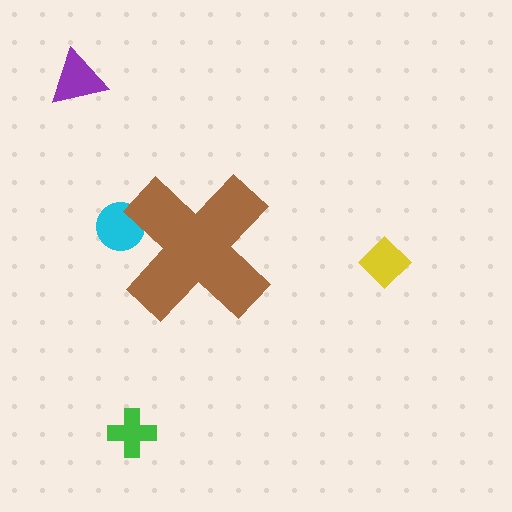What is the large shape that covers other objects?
A brown cross.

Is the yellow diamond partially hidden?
No, the yellow diamond is fully visible.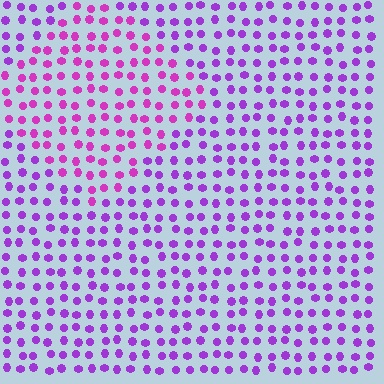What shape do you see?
I see a diamond.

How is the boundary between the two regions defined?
The boundary is defined purely by a slight shift in hue (about 27 degrees). Spacing, size, and orientation are identical on both sides.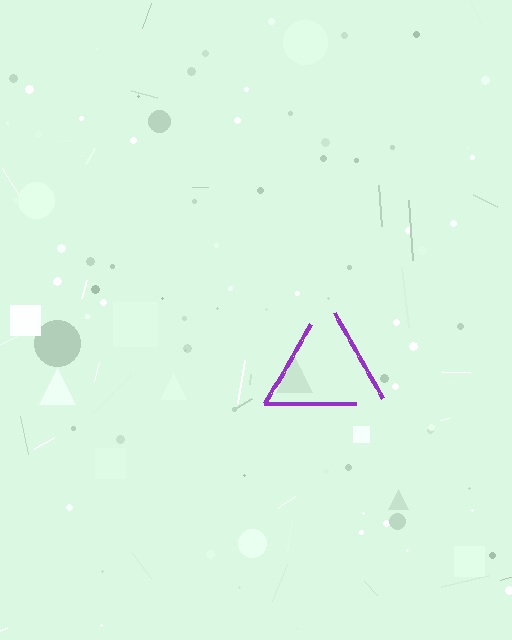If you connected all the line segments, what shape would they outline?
They would outline a triangle.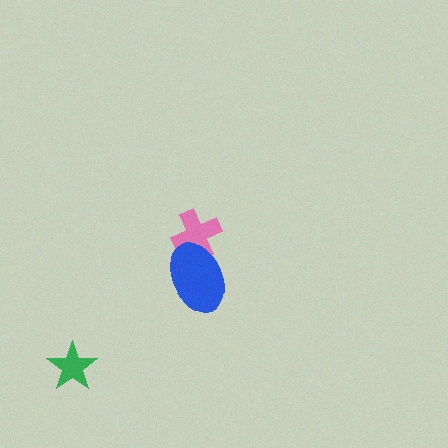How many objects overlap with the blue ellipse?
1 object overlaps with the blue ellipse.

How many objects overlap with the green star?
0 objects overlap with the green star.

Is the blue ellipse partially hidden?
No, no other shape covers it.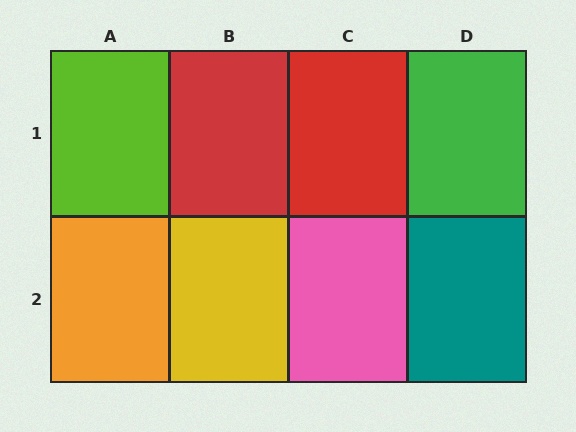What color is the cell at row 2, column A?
Orange.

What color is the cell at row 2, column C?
Pink.